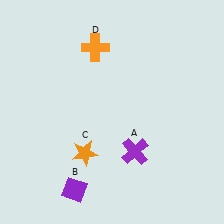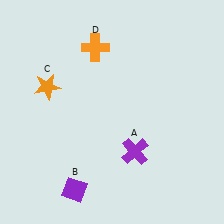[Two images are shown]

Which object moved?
The orange star (C) moved up.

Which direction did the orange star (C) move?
The orange star (C) moved up.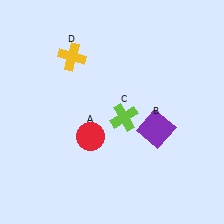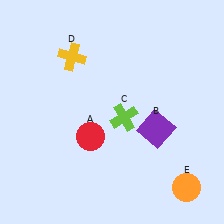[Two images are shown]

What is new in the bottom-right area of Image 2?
An orange circle (E) was added in the bottom-right area of Image 2.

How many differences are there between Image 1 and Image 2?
There is 1 difference between the two images.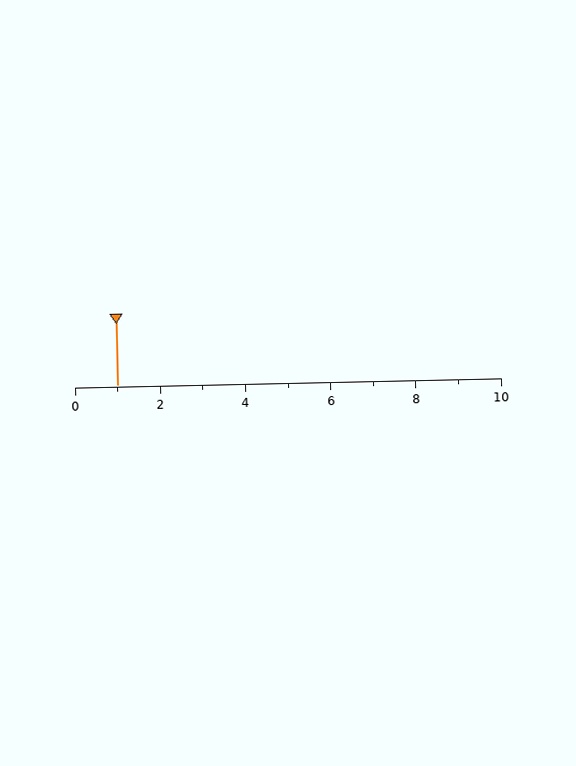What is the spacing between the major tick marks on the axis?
The major ticks are spaced 2 apart.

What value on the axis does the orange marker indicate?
The marker indicates approximately 1.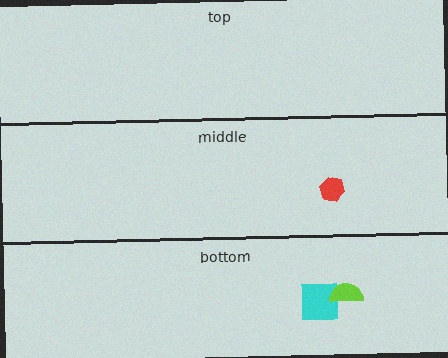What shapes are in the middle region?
The red hexagon.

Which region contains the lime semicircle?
The bottom region.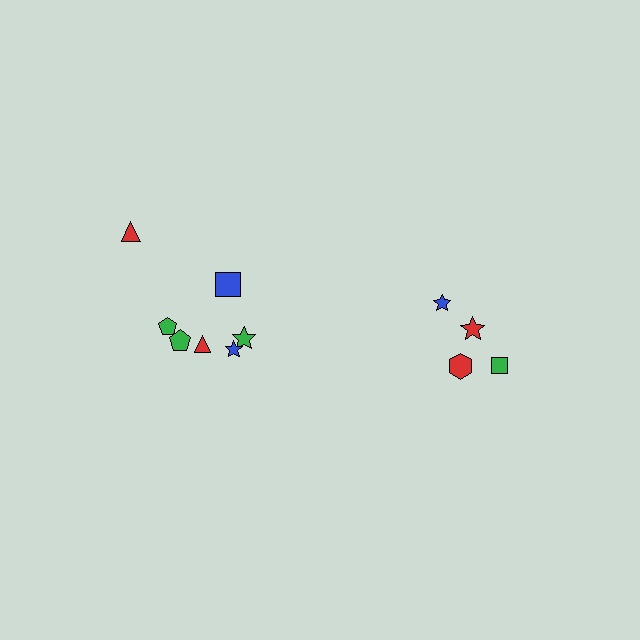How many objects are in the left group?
There are 7 objects.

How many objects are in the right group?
There are 4 objects.